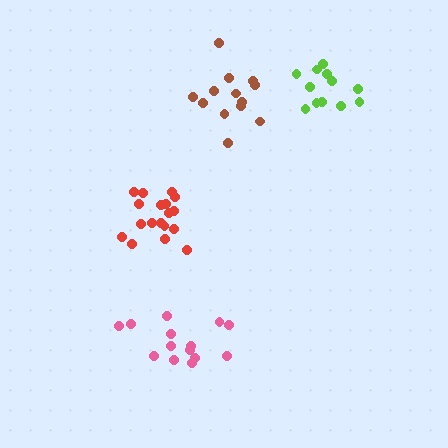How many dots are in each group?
Group 1: 14 dots, Group 2: 18 dots, Group 3: 12 dots, Group 4: 13 dots (57 total).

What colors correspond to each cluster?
The clusters are colored: pink, red, lime, brown.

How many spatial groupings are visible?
There are 4 spatial groupings.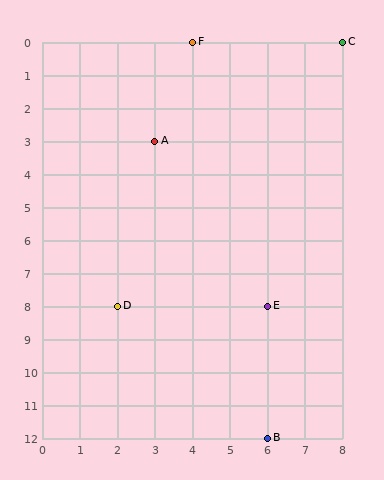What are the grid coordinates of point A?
Point A is at grid coordinates (3, 3).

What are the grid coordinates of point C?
Point C is at grid coordinates (8, 0).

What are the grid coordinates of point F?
Point F is at grid coordinates (4, 0).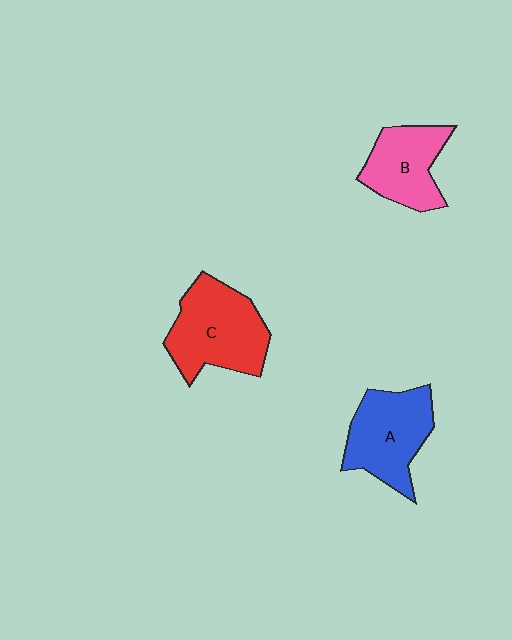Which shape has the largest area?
Shape C (red).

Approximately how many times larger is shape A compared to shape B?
Approximately 1.2 times.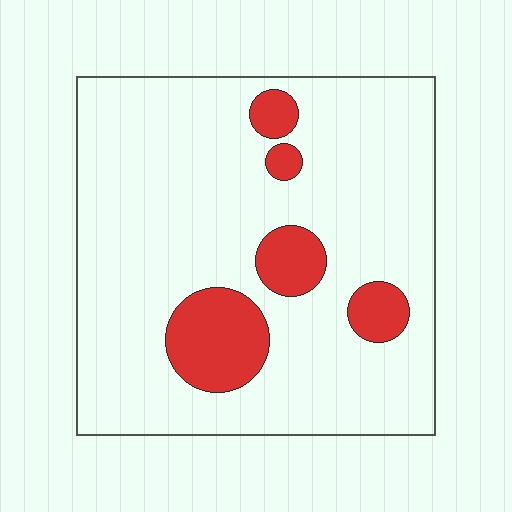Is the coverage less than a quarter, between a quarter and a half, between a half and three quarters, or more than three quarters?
Less than a quarter.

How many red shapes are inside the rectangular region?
5.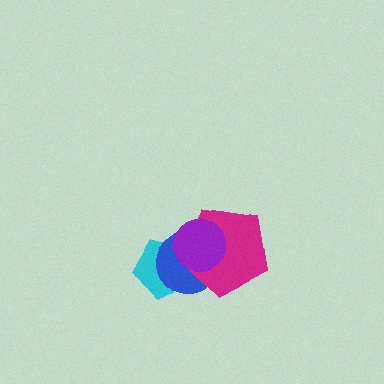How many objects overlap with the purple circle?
3 objects overlap with the purple circle.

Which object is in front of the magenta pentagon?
The purple circle is in front of the magenta pentagon.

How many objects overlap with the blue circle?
3 objects overlap with the blue circle.